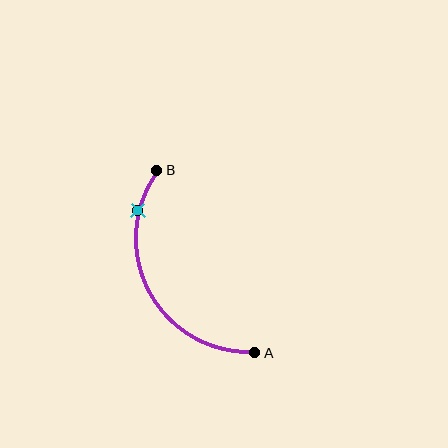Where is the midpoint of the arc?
The arc midpoint is the point on the curve farthest from the straight line joining A and B. It sits to the left of that line.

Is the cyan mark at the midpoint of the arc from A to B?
No. The cyan mark lies on the arc but is closer to endpoint B. The arc midpoint would be at the point on the curve equidistant along the arc from both A and B.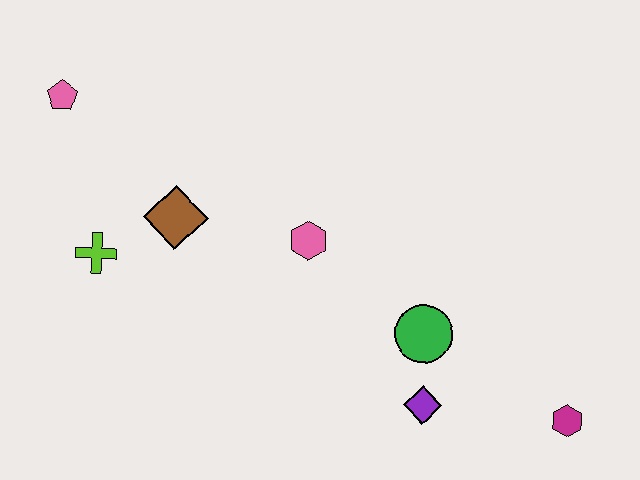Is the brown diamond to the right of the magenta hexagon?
No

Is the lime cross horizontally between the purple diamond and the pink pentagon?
Yes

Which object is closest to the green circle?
The purple diamond is closest to the green circle.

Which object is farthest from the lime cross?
The magenta hexagon is farthest from the lime cross.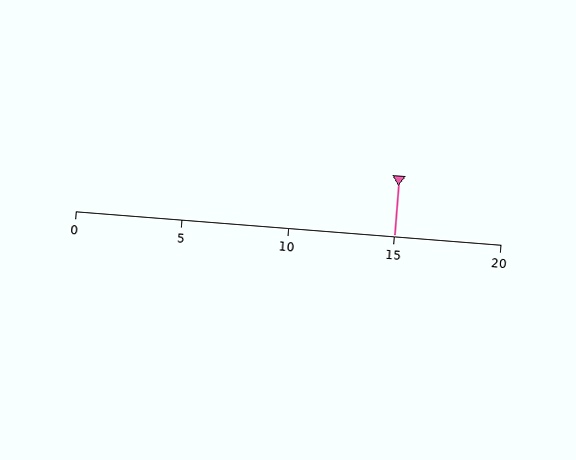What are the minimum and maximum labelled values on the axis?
The axis runs from 0 to 20.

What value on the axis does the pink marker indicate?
The marker indicates approximately 15.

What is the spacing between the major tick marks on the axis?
The major ticks are spaced 5 apart.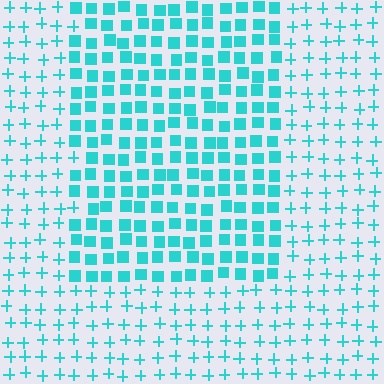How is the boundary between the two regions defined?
The boundary is defined by a change in element shape: squares inside vs. plus signs outside. All elements share the same color and spacing.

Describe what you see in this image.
The image is filled with small cyan elements arranged in a uniform grid. A rectangle-shaped region contains squares, while the surrounding area contains plus signs. The boundary is defined purely by the change in element shape.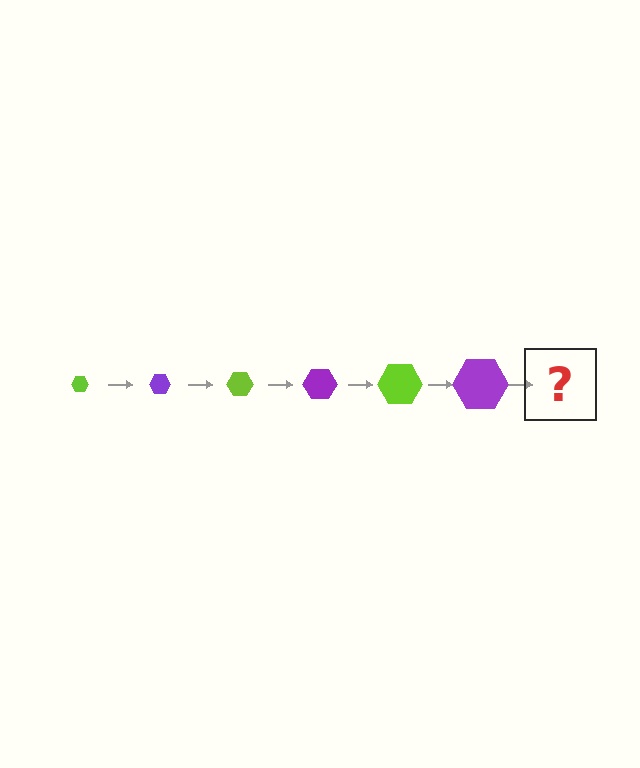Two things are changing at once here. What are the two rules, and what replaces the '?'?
The two rules are that the hexagon grows larger each step and the color cycles through lime and purple. The '?' should be a lime hexagon, larger than the previous one.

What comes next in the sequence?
The next element should be a lime hexagon, larger than the previous one.